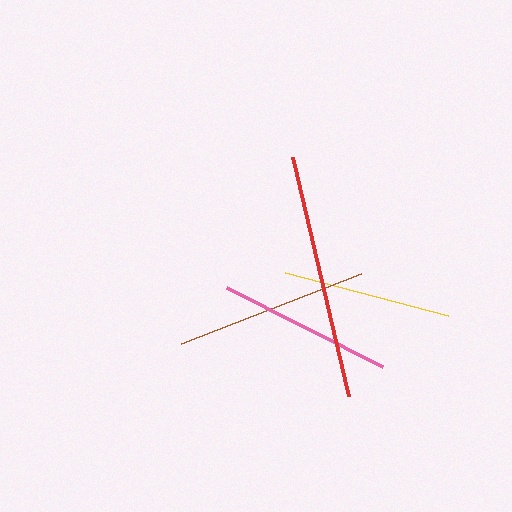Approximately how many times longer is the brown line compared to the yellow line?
The brown line is approximately 1.1 times the length of the yellow line.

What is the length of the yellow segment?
The yellow segment is approximately 169 pixels long.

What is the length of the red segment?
The red segment is approximately 245 pixels long.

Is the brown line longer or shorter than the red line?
The red line is longer than the brown line.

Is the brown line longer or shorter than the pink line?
The brown line is longer than the pink line.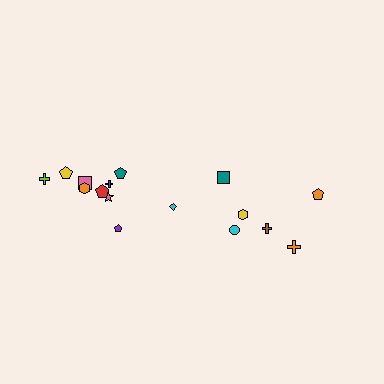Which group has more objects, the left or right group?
The left group.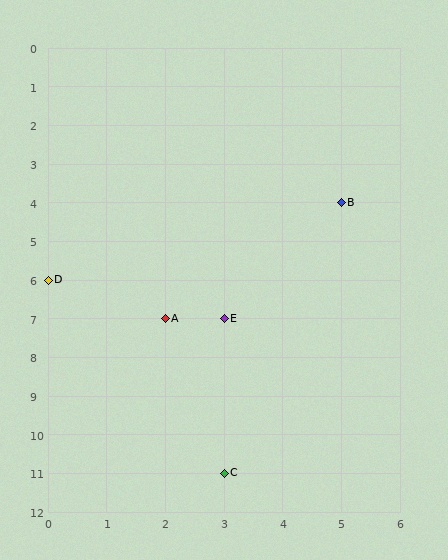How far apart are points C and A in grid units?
Points C and A are 1 column and 4 rows apart (about 4.1 grid units diagonally).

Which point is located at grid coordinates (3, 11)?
Point C is at (3, 11).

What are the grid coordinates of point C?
Point C is at grid coordinates (3, 11).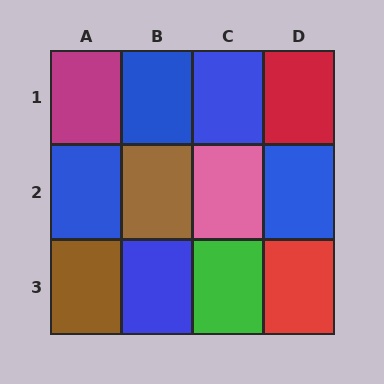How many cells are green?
1 cell is green.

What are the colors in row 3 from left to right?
Brown, blue, green, red.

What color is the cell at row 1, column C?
Blue.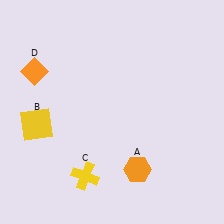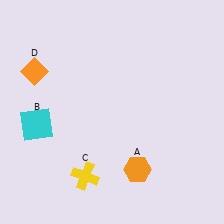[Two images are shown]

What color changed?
The square (B) changed from yellow in Image 1 to cyan in Image 2.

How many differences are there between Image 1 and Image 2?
There is 1 difference between the two images.